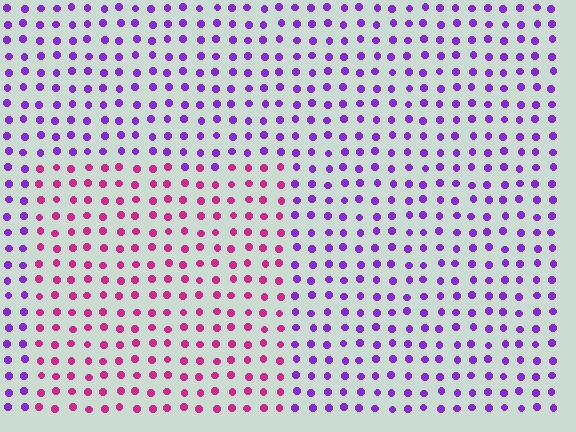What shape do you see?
I see a rectangle.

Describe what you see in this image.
The image is filled with small purple elements in a uniform arrangement. A rectangle-shaped region is visible where the elements are tinted to a slightly different hue, forming a subtle color boundary.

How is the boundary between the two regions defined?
The boundary is defined purely by a slight shift in hue (about 49 degrees). Spacing, size, and orientation are identical on both sides.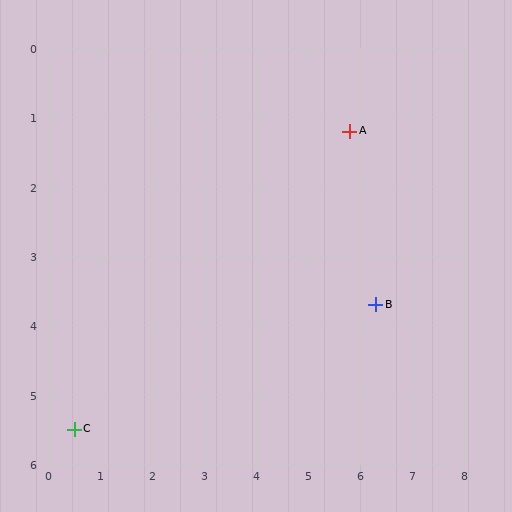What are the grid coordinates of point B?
Point B is at approximately (6.3, 3.7).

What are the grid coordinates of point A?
Point A is at approximately (5.8, 1.2).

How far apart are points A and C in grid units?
Points A and C are about 6.8 grid units apart.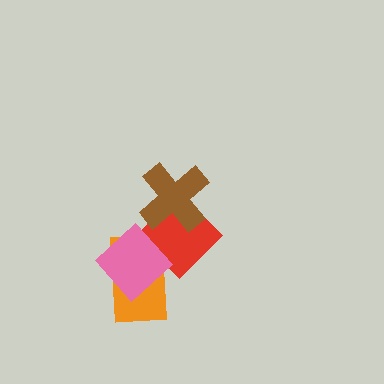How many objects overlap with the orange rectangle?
2 objects overlap with the orange rectangle.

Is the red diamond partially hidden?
Yes, it is partially covered by another shape.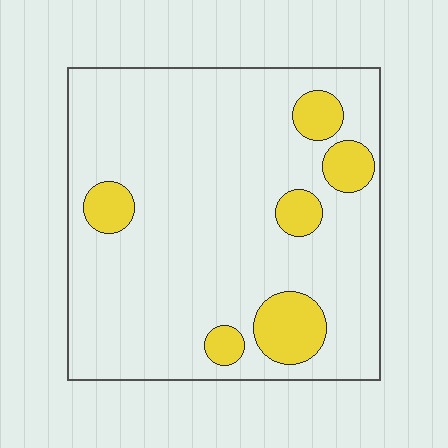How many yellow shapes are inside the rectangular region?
6.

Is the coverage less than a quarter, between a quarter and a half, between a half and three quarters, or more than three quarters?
Less than a quarter.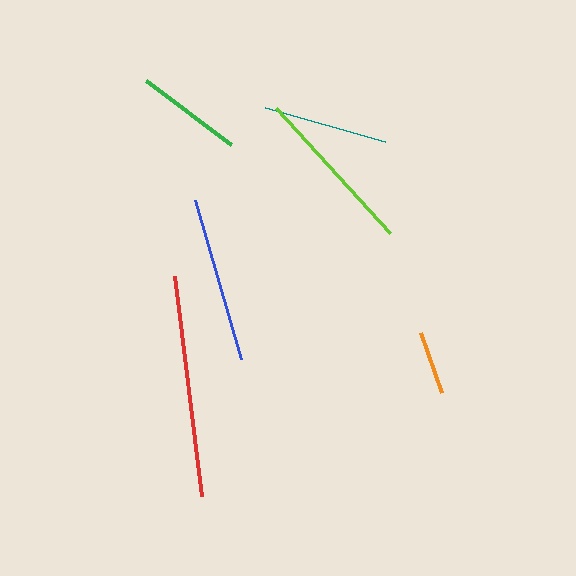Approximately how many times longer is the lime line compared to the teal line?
The lime line is approximately 1.4 times the length of the teal line.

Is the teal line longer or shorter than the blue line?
The blue line is longer than the teal line.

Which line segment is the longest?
The red line is the longest at approximately 221 pixels.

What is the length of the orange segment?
The orange segment is approximately 63 pixels long.